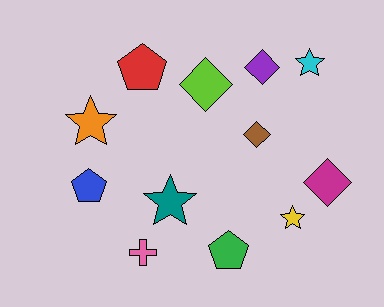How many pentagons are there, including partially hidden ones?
There are 3 pentagons.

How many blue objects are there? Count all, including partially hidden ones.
There is 1 blue object.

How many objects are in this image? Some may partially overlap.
There are 12 objects.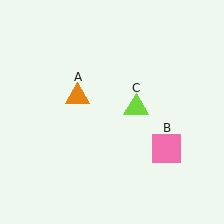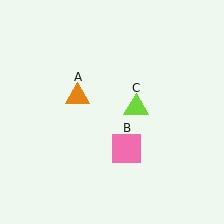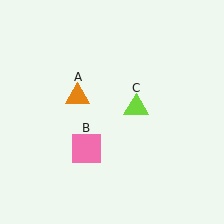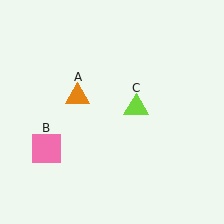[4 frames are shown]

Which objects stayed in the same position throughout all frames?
Orange triangle (object A) and lime triangle (object C) remained stationary.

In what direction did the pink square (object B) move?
The pink square (object B) moved left.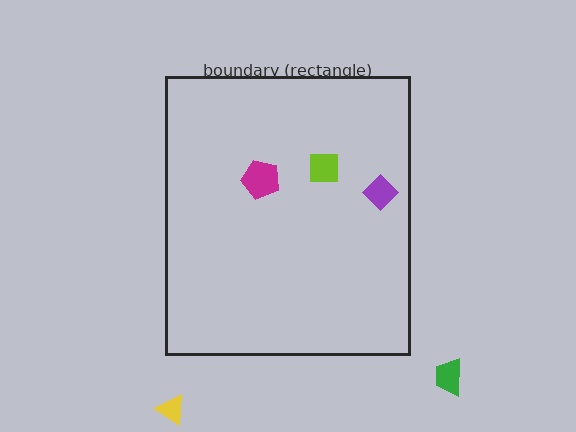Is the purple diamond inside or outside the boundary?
Inside.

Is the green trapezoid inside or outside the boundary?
Outside.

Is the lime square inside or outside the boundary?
Inside.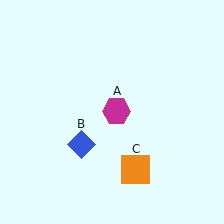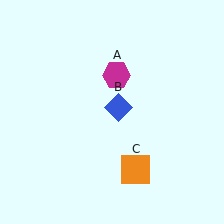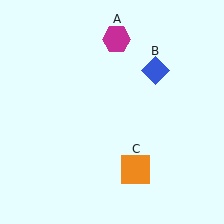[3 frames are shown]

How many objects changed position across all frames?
2 objects changed position: magenta hexagon (object A), blue diamond (object B).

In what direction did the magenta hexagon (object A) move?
The magenta hexagon (object A) moved up.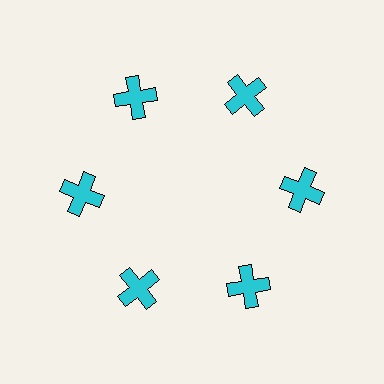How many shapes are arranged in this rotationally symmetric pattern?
There are 6 shapes, arranged in 6 groups of 1.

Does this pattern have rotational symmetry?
Yes, this pattern has 6-fold rotational symmetry. It looks the same after rotating 60 degrees around the center.